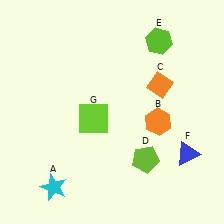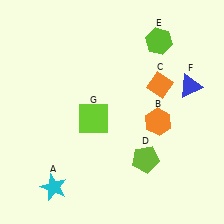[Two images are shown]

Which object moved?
The blue triangle (F) moved up.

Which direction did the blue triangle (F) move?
The blue triangle (F) moved up.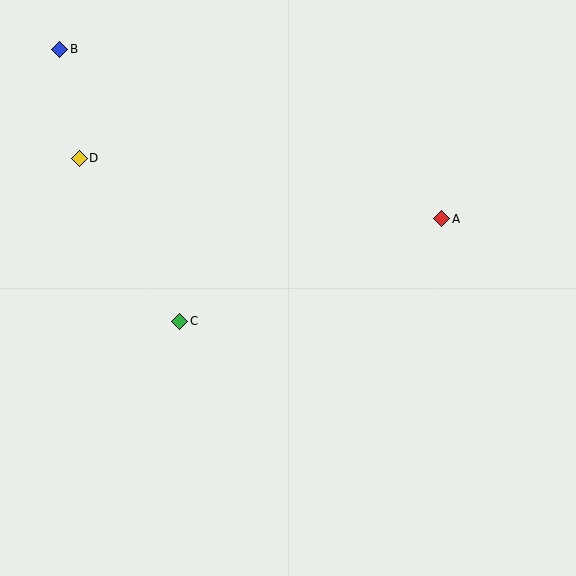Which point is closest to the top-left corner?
Point B is closest to the top-left corner.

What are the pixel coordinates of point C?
Point C is at (180, 321).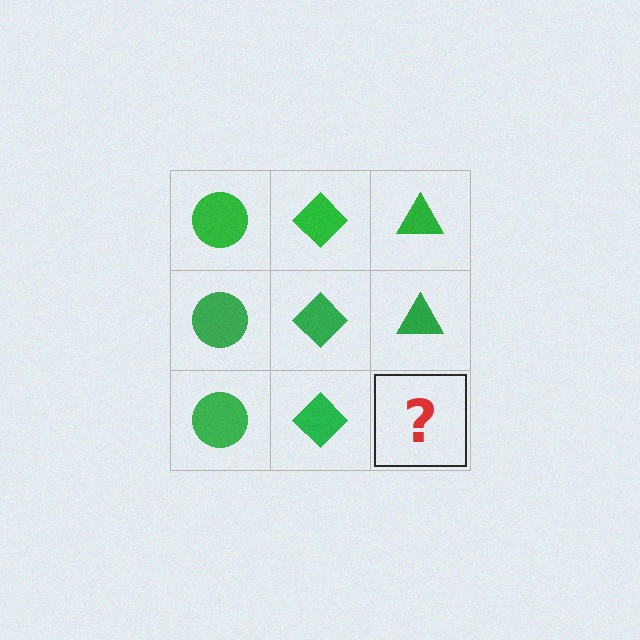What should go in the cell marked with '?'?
The missing cell should contain a green triangle.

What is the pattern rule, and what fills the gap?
The rule is that each column has a consistent shape. The gap should be filled with a green triangle.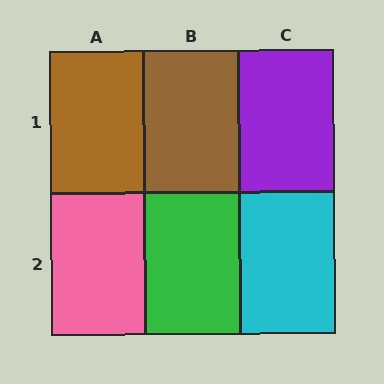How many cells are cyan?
1 cell is cyan.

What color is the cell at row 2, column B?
Green.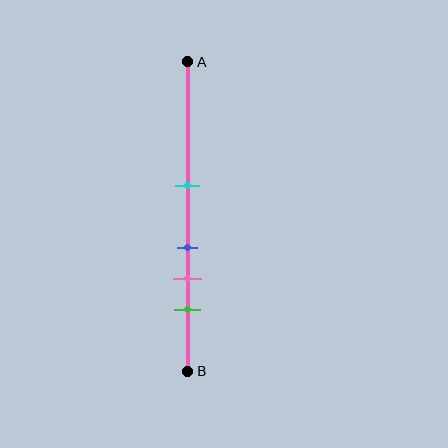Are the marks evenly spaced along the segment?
No, the marks are not evenly spaced.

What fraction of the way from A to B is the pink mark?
The pink mark is approximately 70% (0.7) of the way from A to B.